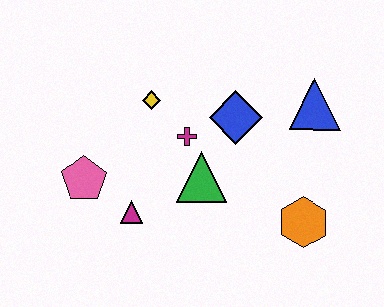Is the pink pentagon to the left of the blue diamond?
Yes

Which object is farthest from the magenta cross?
The orange hexagon is farthest from the magenta cross.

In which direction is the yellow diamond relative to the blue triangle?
The yellow diamond is to the left of the blue triangle.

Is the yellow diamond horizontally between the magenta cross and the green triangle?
No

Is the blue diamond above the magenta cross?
Yes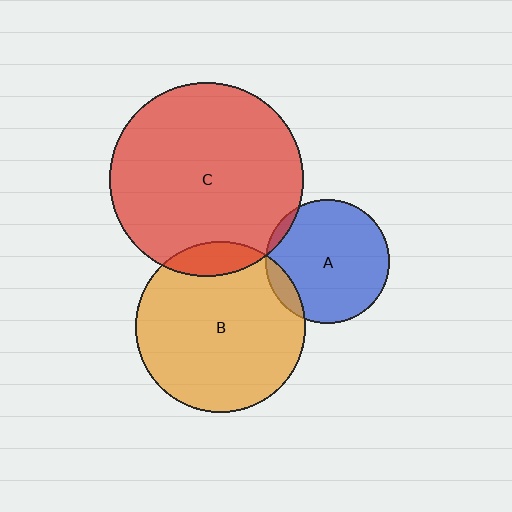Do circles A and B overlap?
Yes.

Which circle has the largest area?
Circle C (red).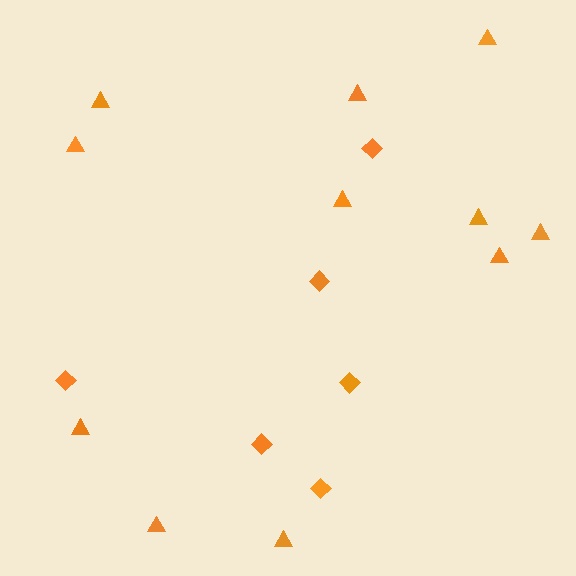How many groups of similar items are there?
There are 2 groups: one group of diamonds (6) and one group of triangles (11).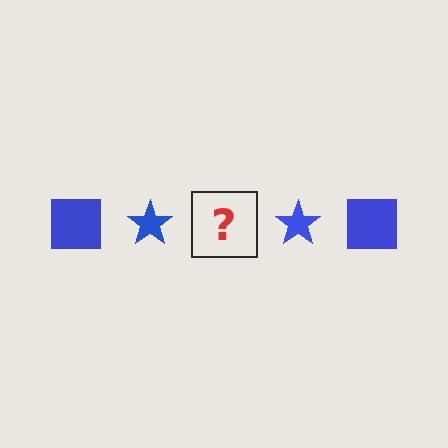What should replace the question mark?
The question mark should be replaced with a blue square.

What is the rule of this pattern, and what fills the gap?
The rule is that the pattern cycles through square, star shapes in blue. The gap should be filled with a blue square.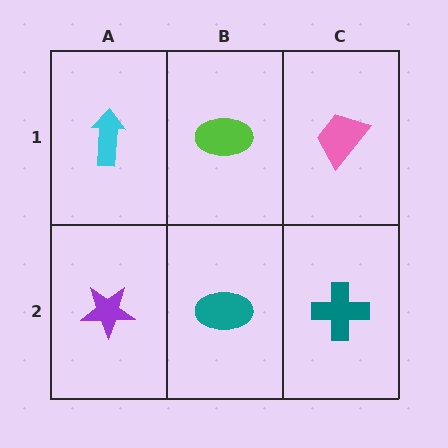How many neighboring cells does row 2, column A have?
2.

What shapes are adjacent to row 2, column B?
A lime ellipse (row 1, column B), a purple star (row 2, column A), a teal cross (row 2, column C).